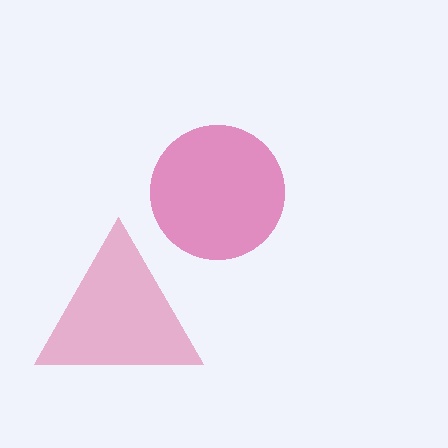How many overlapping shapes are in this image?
There are 2 overlapping shapes in the image.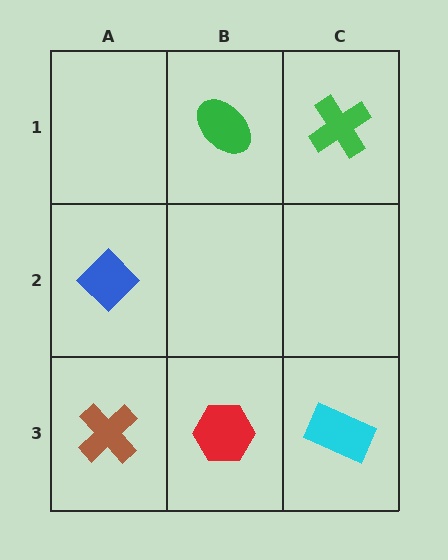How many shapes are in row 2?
1 shape.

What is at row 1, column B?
A green ellipse.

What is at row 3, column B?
A red hexagon.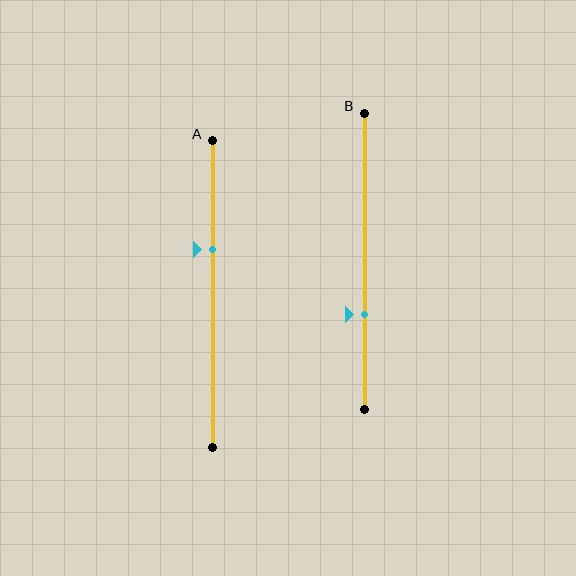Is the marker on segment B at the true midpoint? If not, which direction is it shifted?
No, the marker on segment B is shifted downward by about 18% of the segment length.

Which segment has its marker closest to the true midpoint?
Segment A has its marker closest to the true midpoint.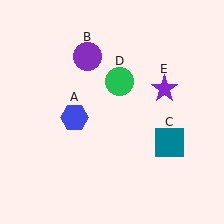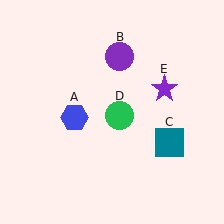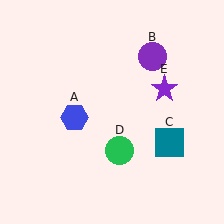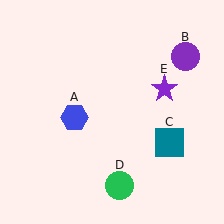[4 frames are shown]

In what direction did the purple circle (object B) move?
The purple circle (object B) moved right.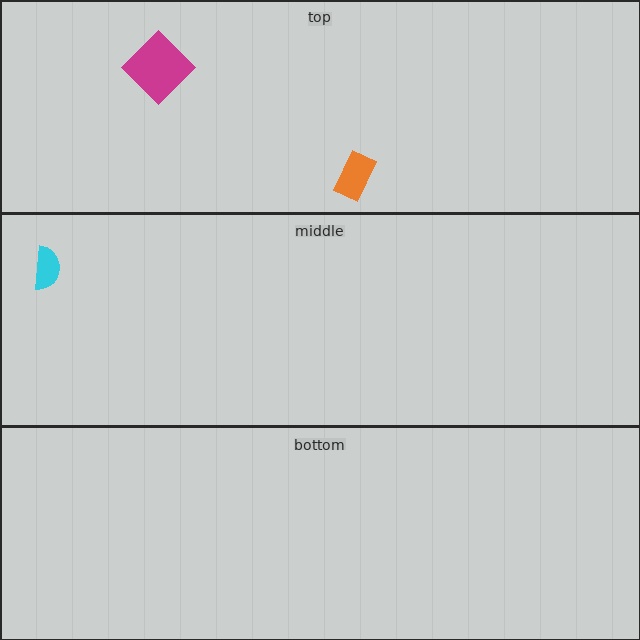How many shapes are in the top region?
2.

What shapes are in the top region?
The orange rectangle, the magenta diamond.